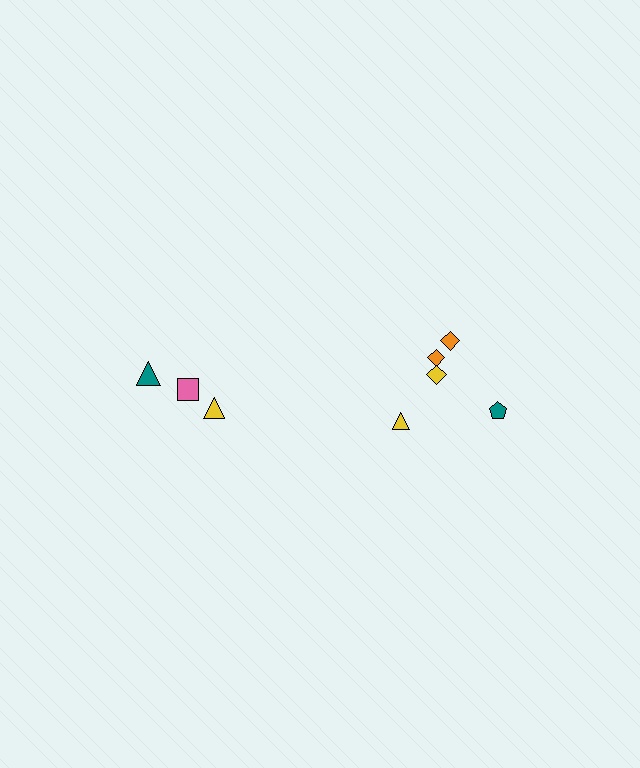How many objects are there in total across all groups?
There are 8 objects.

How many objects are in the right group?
There are 5 objects.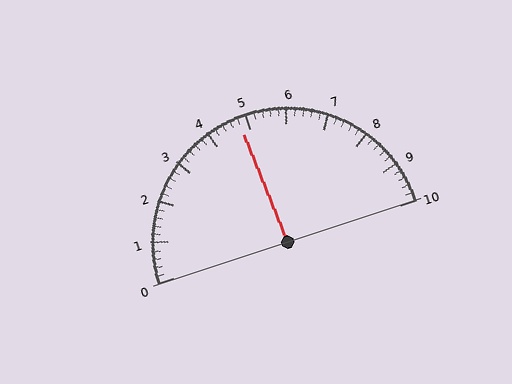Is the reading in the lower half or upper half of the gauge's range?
The reading is in the lower half of the range (0 to 10).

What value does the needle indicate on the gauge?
The needle indicates approximately 4.8.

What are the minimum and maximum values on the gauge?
The gauge ranges from 0 to 10.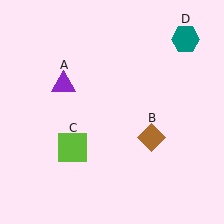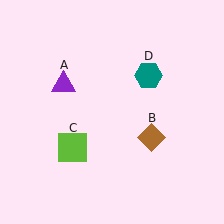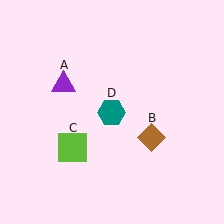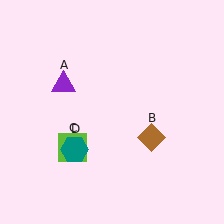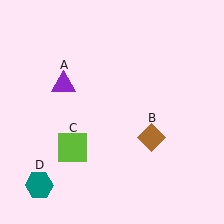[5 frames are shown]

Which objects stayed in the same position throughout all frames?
Purple triangle (object A) and brown diamond (object B) and lime square (object C) remained stationary.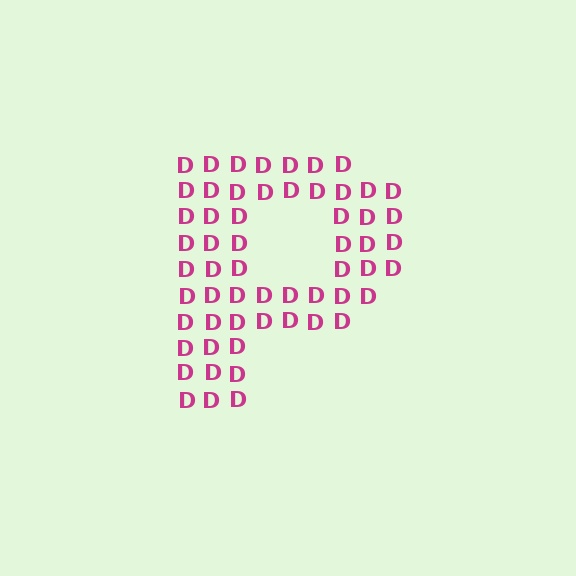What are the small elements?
The small elements are letter D's.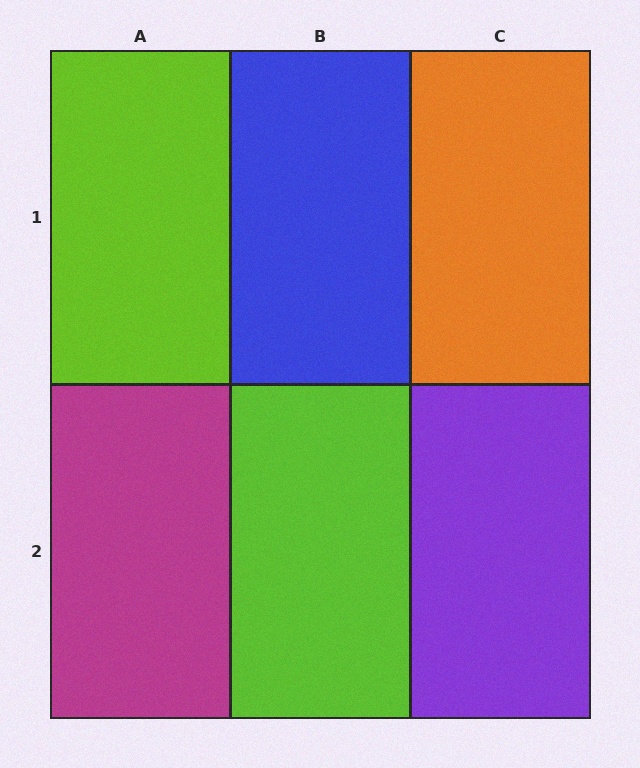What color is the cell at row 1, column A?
Lime.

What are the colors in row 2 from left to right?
Magenta, lime, purple.